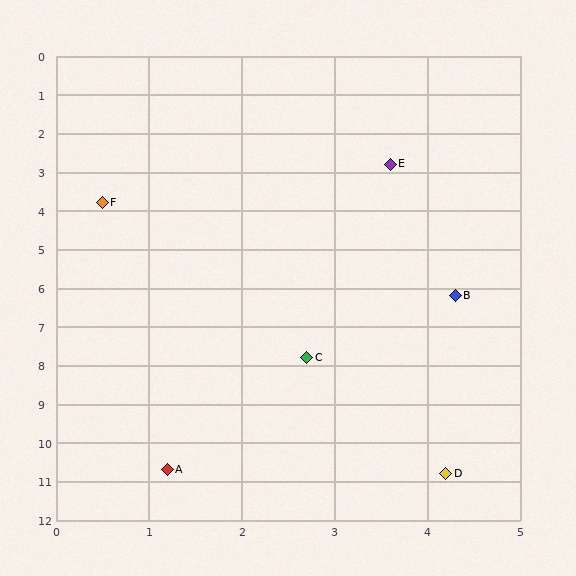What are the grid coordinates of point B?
Point B is at approximately (4.3, 6.2).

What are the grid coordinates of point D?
Point D is at approximately (4.2, 10.8).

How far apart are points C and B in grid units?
Points C and B are about 2.3 grid units apart.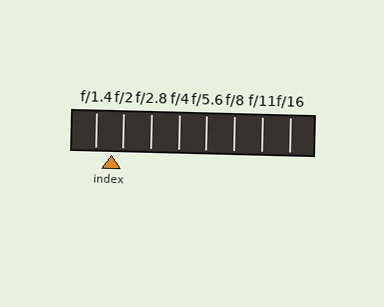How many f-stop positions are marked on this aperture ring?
There are 8 f-stop positions marked.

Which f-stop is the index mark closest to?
The index mark is closest to f/2.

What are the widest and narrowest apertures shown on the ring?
The widest aperture shown is f/1.4 and the narrowest is f/16.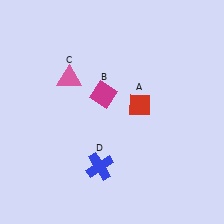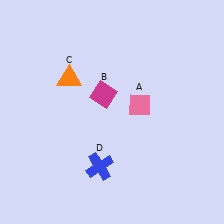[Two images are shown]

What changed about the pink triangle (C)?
In Image 1, C is pink. In Image 2, it changed to orange.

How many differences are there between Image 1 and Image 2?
There are 2 differences between the two images.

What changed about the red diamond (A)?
In Image 1, A is red. In Image 2, it changed to pink.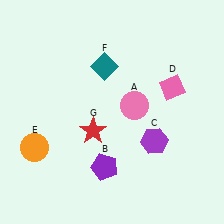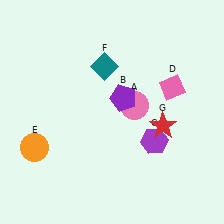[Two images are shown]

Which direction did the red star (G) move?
The red star (G) moved right.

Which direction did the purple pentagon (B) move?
The purple pentagon (B) moved up.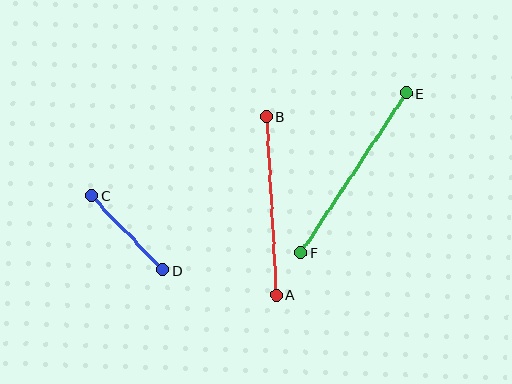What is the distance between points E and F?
The distance is approximately 191 pixels.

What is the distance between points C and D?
The distance is approximately 103 pixels.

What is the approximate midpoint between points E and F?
The midpoint is at approximately (354, 173) pixels.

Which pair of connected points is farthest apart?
Points E and F are farthest apart.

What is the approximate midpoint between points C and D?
The midpoint is at approximately (127, 233) pixels.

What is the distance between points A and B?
The distance is approximately 179 pixels.